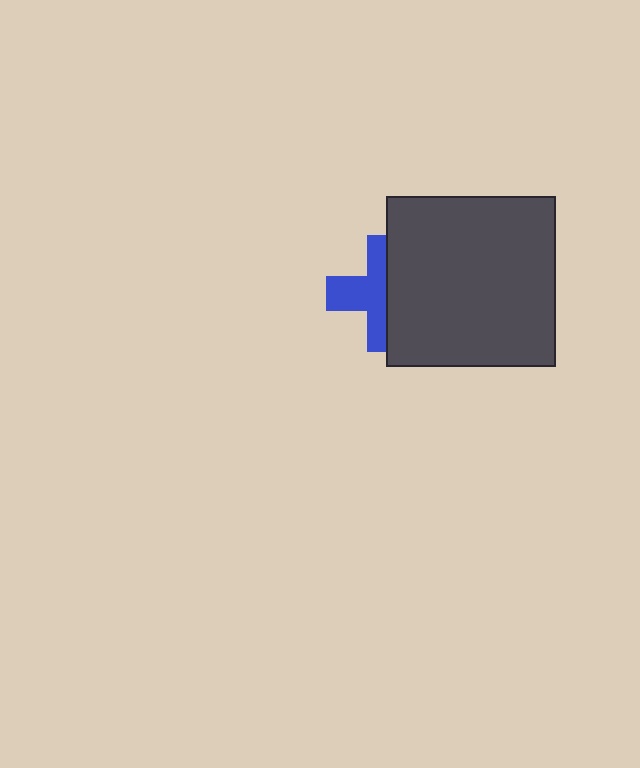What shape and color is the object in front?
The object in front is a dark gray square.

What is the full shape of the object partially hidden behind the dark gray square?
The partially hidden object is a blue cross.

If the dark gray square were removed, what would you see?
You would see the complete blue cross.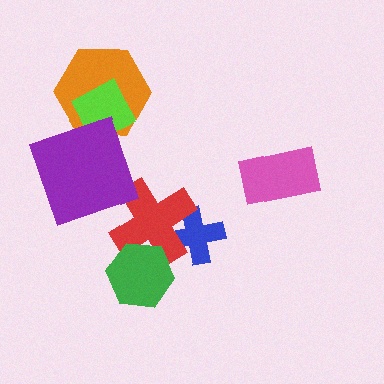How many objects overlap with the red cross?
2 objects overlap with the red cross.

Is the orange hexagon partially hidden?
Yes, it is partially covered by another shape.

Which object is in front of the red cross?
The green hexagon is in front of the red cross.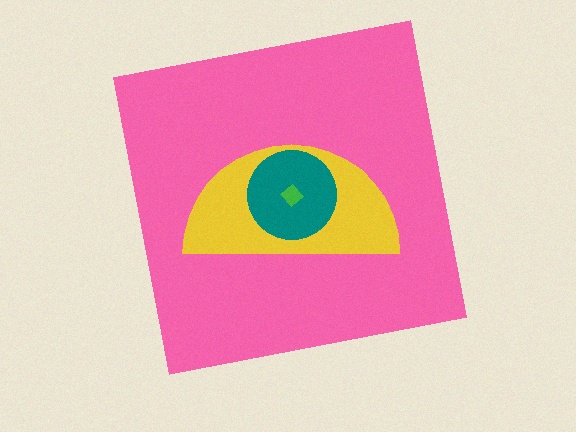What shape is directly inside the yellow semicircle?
The teal circle.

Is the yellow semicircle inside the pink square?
Yes.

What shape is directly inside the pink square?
The yellow semicircle.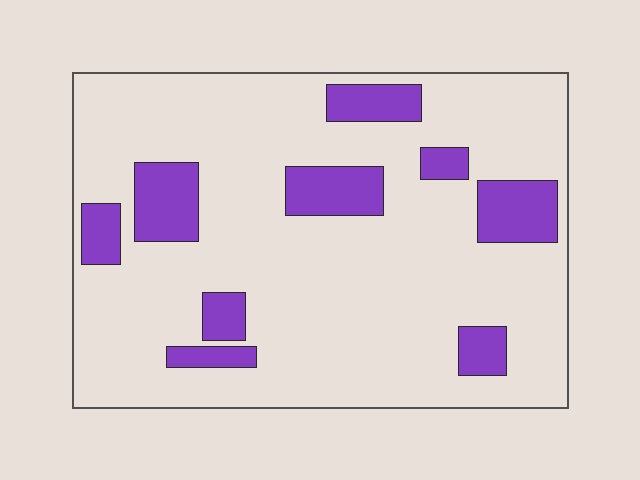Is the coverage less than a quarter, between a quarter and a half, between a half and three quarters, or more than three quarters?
Less than a quarter.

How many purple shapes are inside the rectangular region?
9.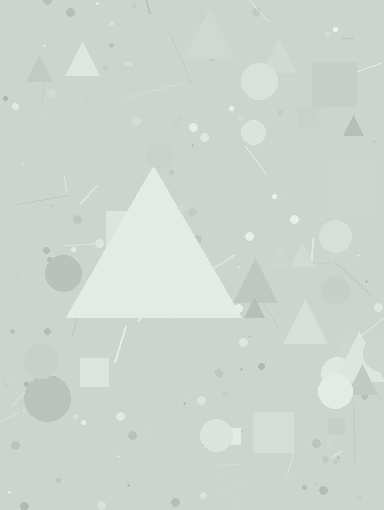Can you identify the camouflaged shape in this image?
The camouflaged shape is a triangle.